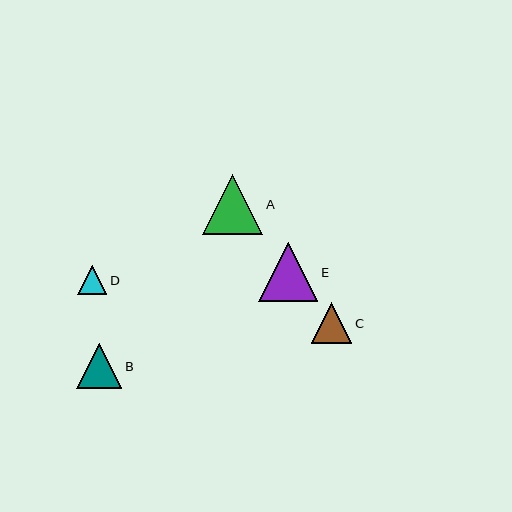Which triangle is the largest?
Triangle A is the largest with a size of approximately 60 pixels.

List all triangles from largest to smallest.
From largest to smallest: A, E, B, C, D.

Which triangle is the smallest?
Triangle D is the smallest with a size of approximately 29 pixels.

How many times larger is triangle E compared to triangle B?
Triangle E is approximately 1.3 times the size of triangle B.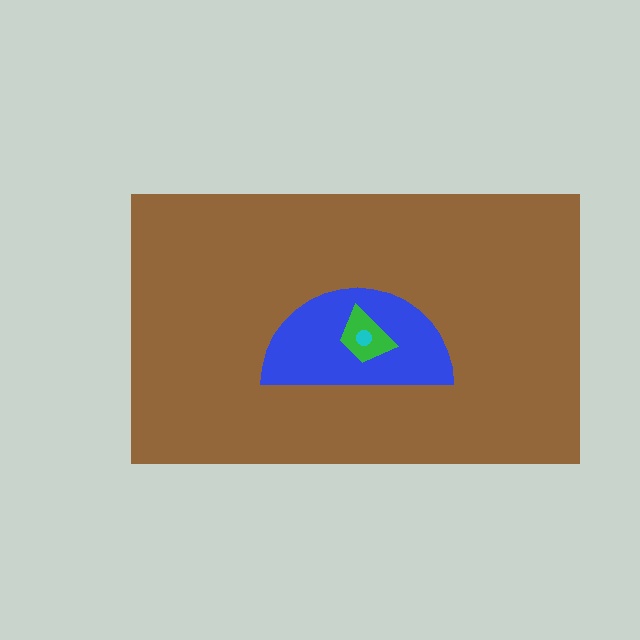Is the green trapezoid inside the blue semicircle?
Yes.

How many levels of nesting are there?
4.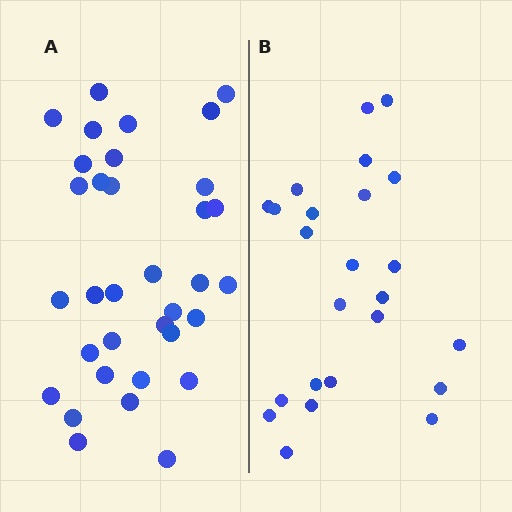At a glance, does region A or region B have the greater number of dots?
Region A (the left region) has more dots.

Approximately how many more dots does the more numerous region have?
Region A has roughly 10 or so more dots than region B.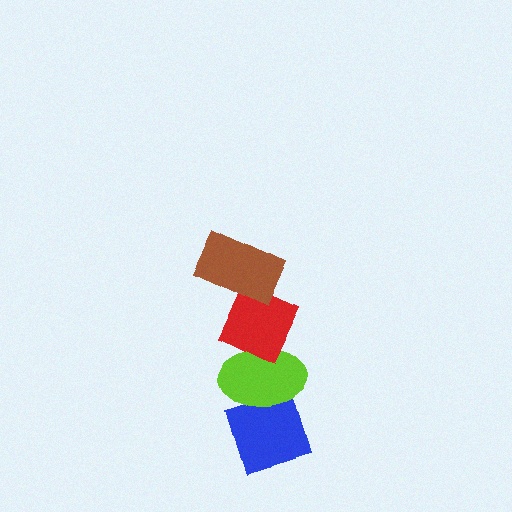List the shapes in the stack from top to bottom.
From top to bottom: the brown rectangle, the red diamond, the lime ellipse, the blue diamond.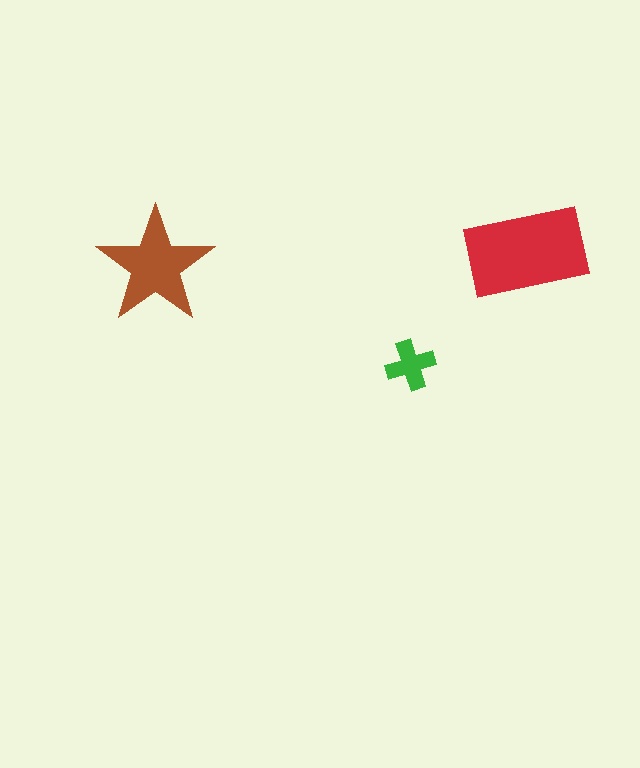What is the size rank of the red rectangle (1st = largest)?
1st.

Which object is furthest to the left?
The brown star is leftmost.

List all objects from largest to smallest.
The red rectangle, the brown star, the green cross.